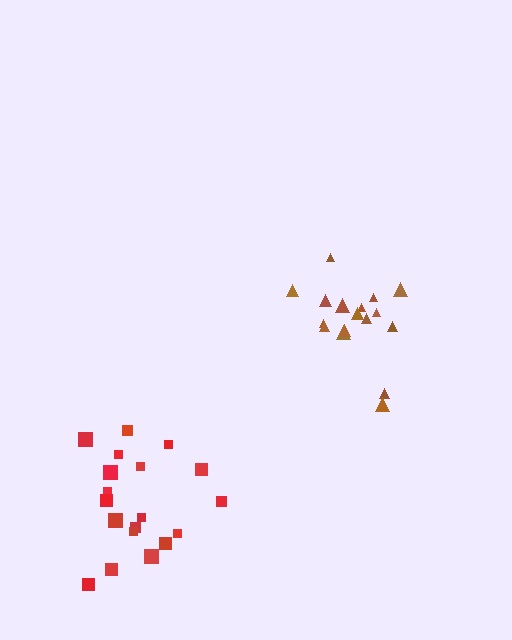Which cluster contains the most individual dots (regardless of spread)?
Red (19).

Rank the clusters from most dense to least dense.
red, brown.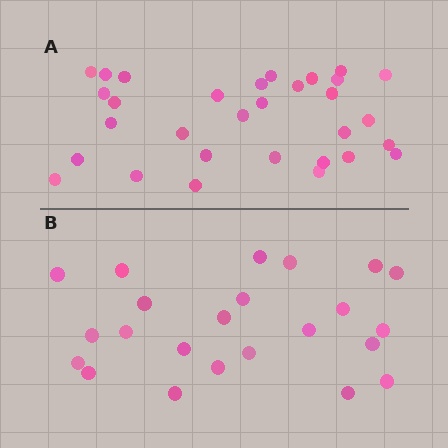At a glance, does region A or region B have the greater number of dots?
Region A (the top region) has more dots.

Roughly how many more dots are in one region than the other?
Region A has roughly 8 or so more dots than region B.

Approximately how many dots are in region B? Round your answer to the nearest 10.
About 20 dots. (The exact count is 23, which rounds to 20.)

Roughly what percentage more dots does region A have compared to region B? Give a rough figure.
About 35% more.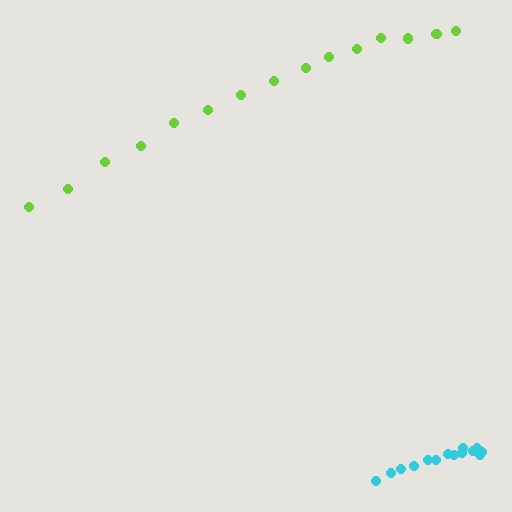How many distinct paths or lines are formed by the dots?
There are 2 distinct paths.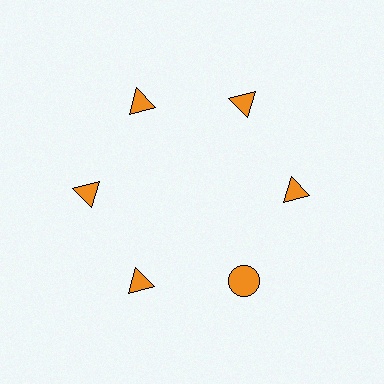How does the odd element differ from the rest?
It has a different shape: circle instead of triangle.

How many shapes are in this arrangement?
There are 6 shapes arranged in a ring pattern.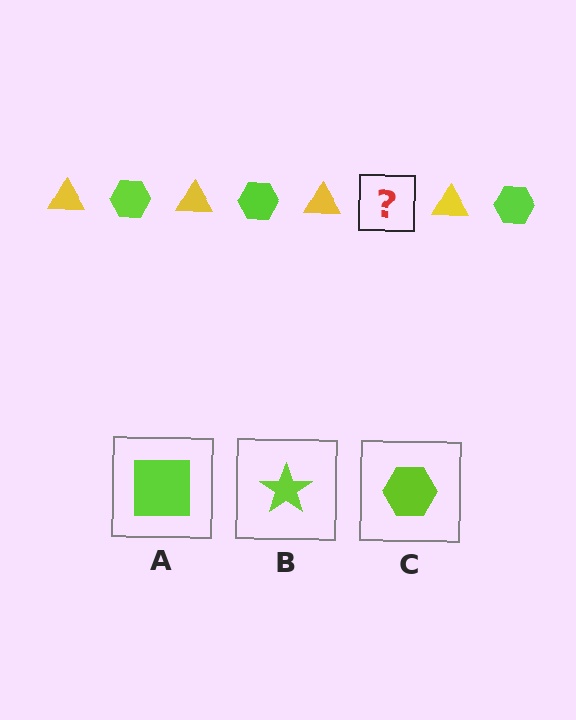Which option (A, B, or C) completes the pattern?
C.